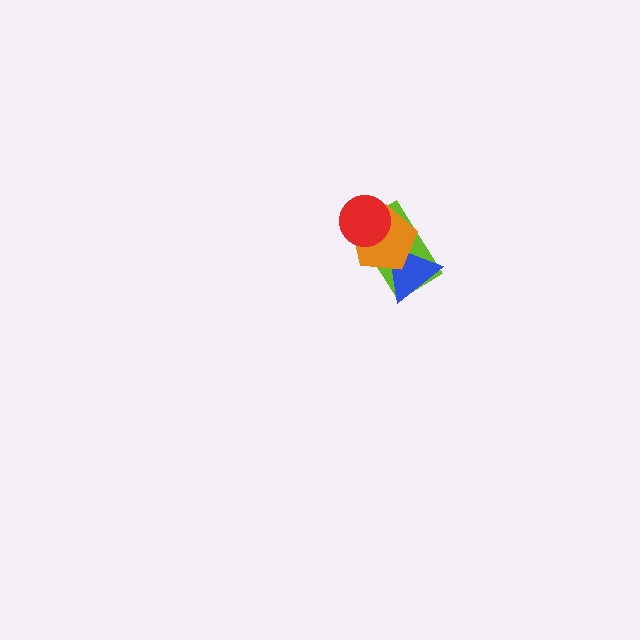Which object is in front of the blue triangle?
The orange pentagon is in front of the blue triangle.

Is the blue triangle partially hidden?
Yes, it is partially covered by another shape.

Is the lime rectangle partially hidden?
Yes, it is partially covered by another shape.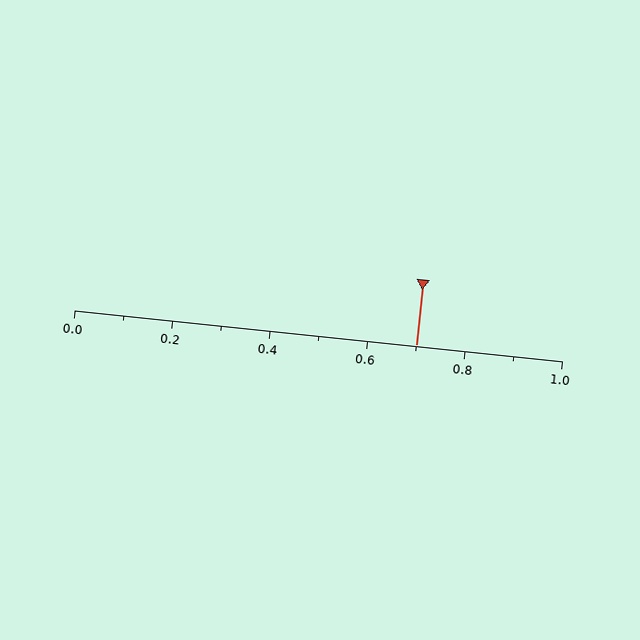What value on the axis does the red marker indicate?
The marker indicates approximately 0.7.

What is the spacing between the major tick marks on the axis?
The major ticks are spaced 0.2 apart.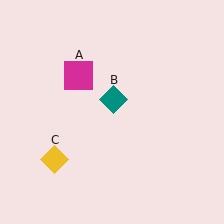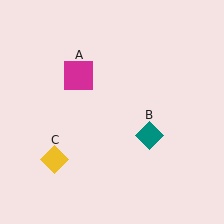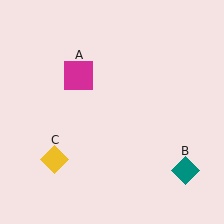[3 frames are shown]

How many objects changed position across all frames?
1 object changed position: teal diamond (object B).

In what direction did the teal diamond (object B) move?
The teal diamond (object B) moved down and to the right.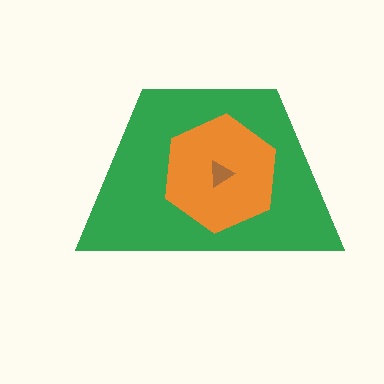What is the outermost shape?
The green trapezoid.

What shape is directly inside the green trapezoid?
The orange hexagon.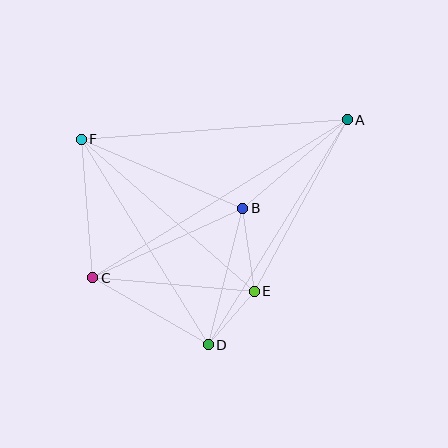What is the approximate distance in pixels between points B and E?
The distance between B and E is approximately 84 pixels.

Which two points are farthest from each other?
Points A and C are farthest from each other.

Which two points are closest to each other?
Points D and E are closest to each other.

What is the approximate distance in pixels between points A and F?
The distance between A and F is approximately 267 pixels.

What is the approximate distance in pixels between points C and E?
The distance between C and E is approximately 162 pixels.